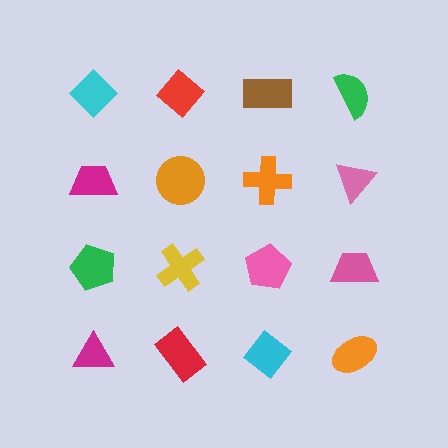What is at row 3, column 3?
A pink pentagon.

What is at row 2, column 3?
An orange cross.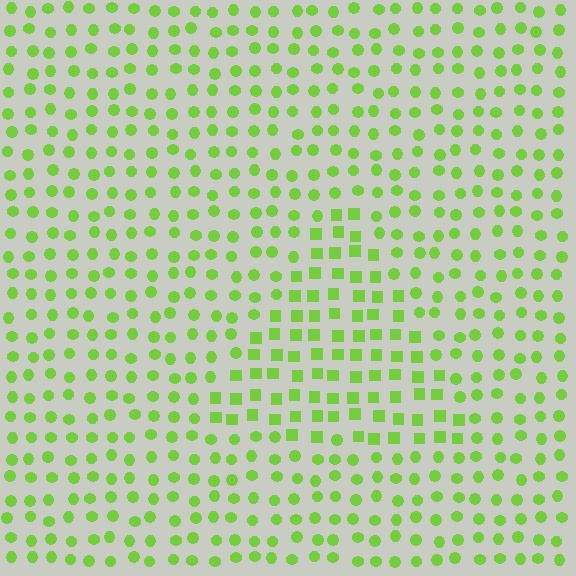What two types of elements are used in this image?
The image uses squares inside the triangle region and circles outside it.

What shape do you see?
I see a triangle.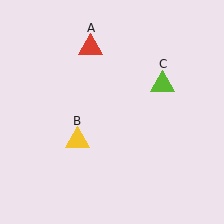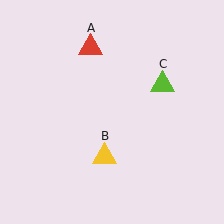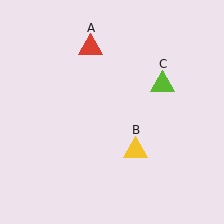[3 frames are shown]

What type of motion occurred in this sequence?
The yellow triangle (object B) rotated counterclockwise around the center of the scene.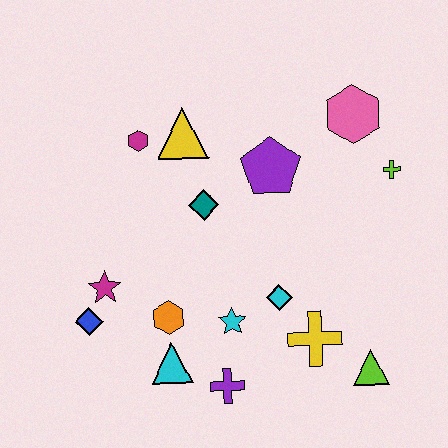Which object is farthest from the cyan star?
The pink hexagon is farthest from the cyan star.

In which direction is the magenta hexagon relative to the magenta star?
The magenta hexagon is above the magenta star.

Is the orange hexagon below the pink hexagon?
Yes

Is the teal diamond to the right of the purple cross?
No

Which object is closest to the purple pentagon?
The teal diamond is closest to the purple pentagon.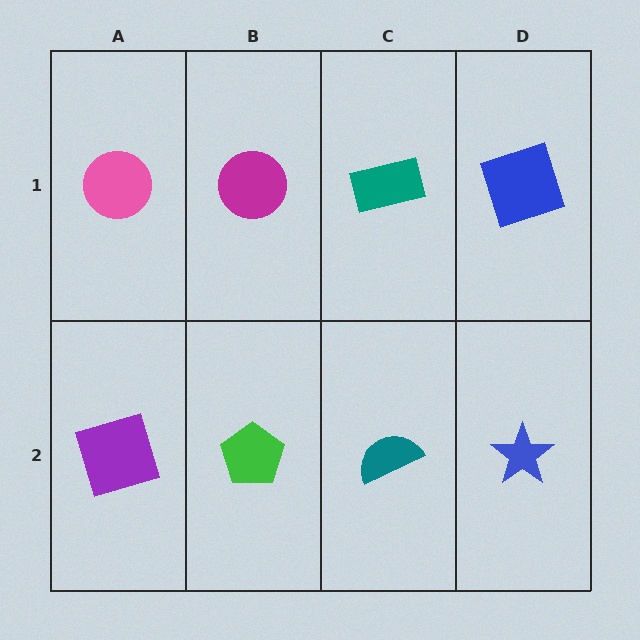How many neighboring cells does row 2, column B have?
3.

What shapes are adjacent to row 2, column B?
A magenta circle (row 1, column B), a purple square (row 2, column A), a teal semicircle (row 2, column C).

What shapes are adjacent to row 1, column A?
A purple square (row 2, column A), a magenta circle (row 1, column B).